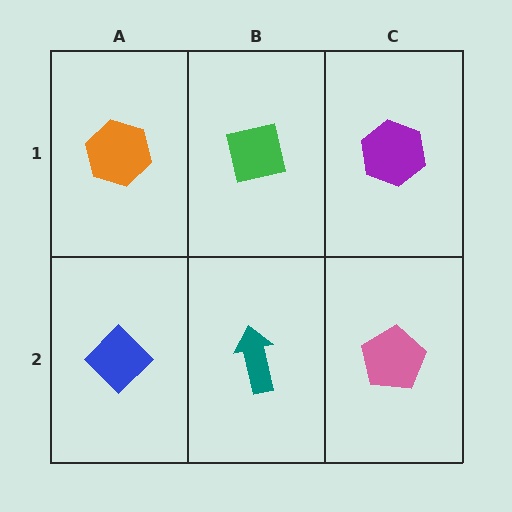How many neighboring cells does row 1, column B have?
3.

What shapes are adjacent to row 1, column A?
A blue diamond (row 2, column A), a green square (row 1, column B).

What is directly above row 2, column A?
An orange hexagon.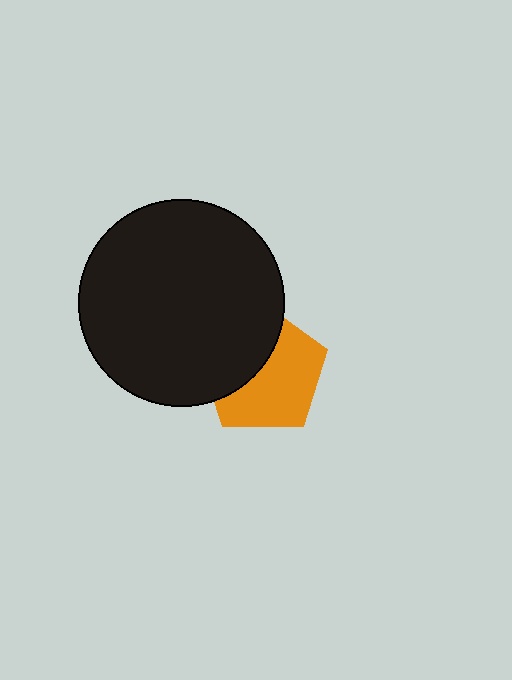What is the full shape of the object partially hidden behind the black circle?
The partially hidden object is an orange pentagon.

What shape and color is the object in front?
The object in front is a black circle.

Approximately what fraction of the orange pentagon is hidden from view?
Roughly 41% of the orange pentagon is hidden behind the black circle.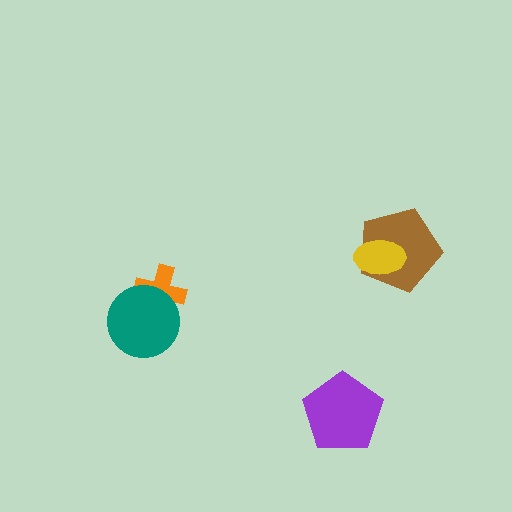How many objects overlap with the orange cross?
1 object overlaps with the orange cross.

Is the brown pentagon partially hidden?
Yes, it is partially covered by another shape.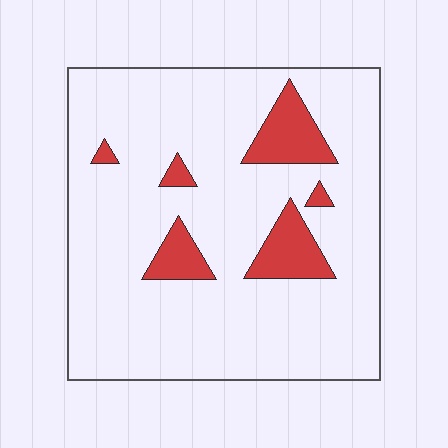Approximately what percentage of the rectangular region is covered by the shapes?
Approximately 10%.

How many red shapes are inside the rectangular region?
6.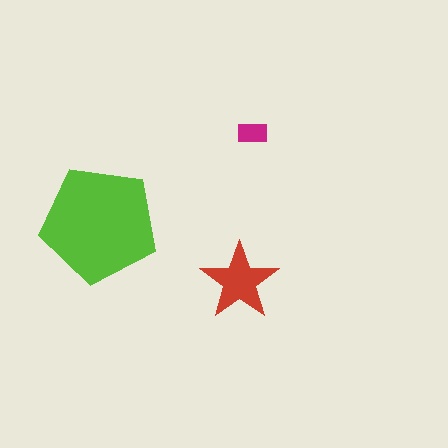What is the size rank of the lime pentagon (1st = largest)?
1st.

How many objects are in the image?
There are 3 objects in the image.